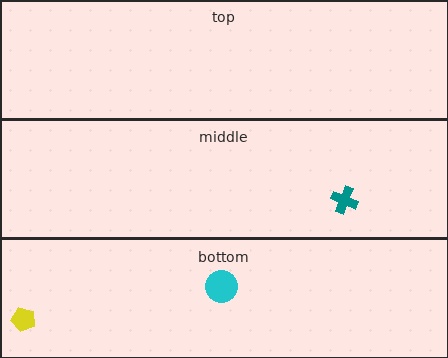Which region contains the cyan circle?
The bottom region.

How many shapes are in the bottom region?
2.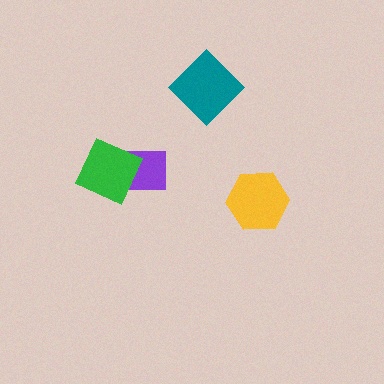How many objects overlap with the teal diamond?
0 objects overlap with the teal diamond.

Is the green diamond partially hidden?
No, no other shape covers it.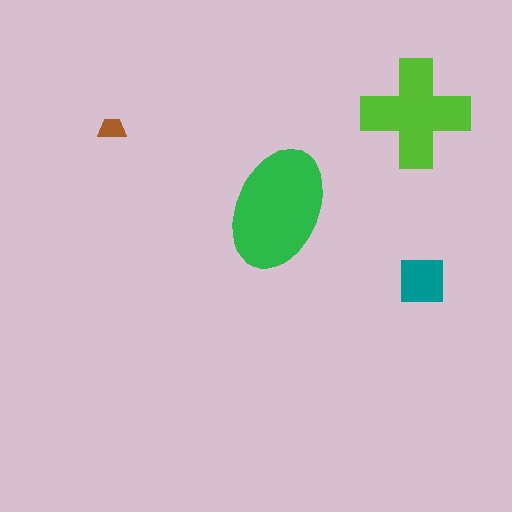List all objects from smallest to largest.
The brown trapezoid, the teal square, the lime cross, the green ellipse.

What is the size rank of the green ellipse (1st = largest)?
1st.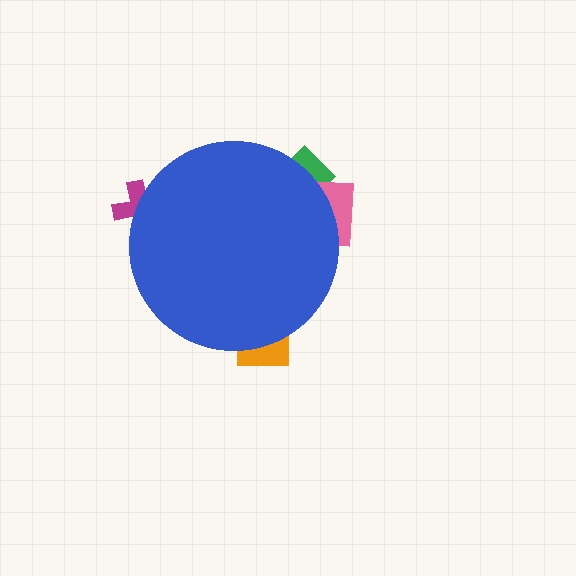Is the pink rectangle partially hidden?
Yes, the pink rectangle is partially hidden behind the blue circle.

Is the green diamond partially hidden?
Yes, the green diamond is partially hidden behind the blue circle.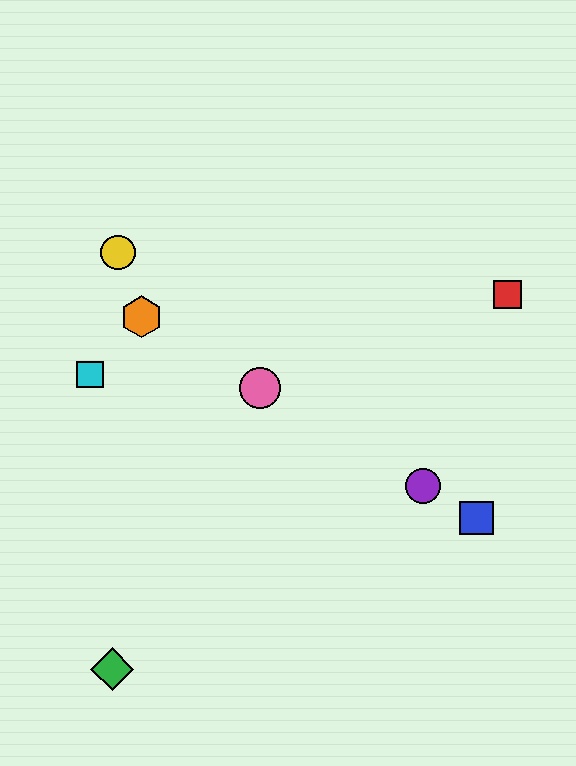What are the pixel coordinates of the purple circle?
The purple circle is at (423, 486).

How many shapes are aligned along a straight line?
4 shapes (the blue square, the purple circle, the orange hexagon, the pink circle) are aligned along a straight line.